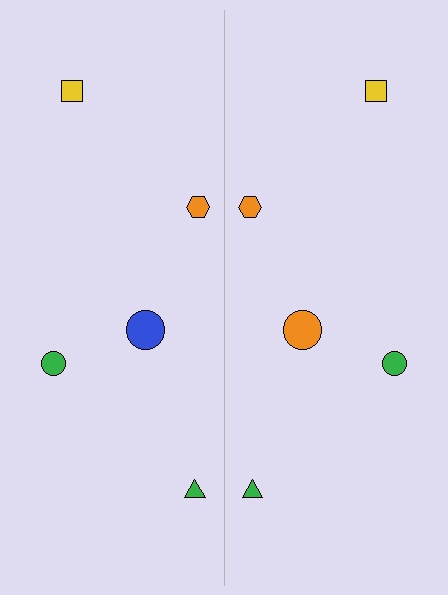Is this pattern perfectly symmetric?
No, the pattern is not perfectly symmetric. The orange circle on the right side breaks the symmetry — its mirror counterpart is blue.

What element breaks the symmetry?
The orange circle on the right side breaks the symmetry — its mirror counterpart is blue.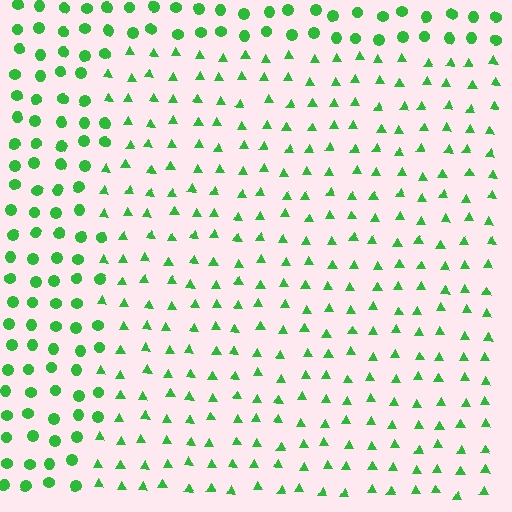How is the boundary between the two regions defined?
The boundary is defined by a change in element shape: triangles inside vs. circles outside. All elements share the same color and spacing.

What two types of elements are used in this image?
The image uses triangles inside the rectangle region and circles outside it.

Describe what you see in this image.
The image is filled with small green elements arranged in a uniform grid. A rectangle-shaped region contains triangles, while the surrounding area contains circles. The boundary is defined purely by the change in element shape.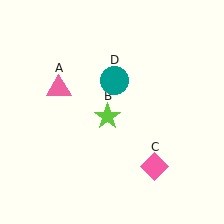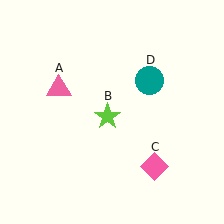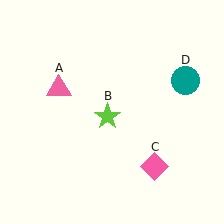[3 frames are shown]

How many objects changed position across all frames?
1 object changed position: teal circle (object D).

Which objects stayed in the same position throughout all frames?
Pink triangle (object A) and lime star (object B) and pink diamond (object C) remained stationary.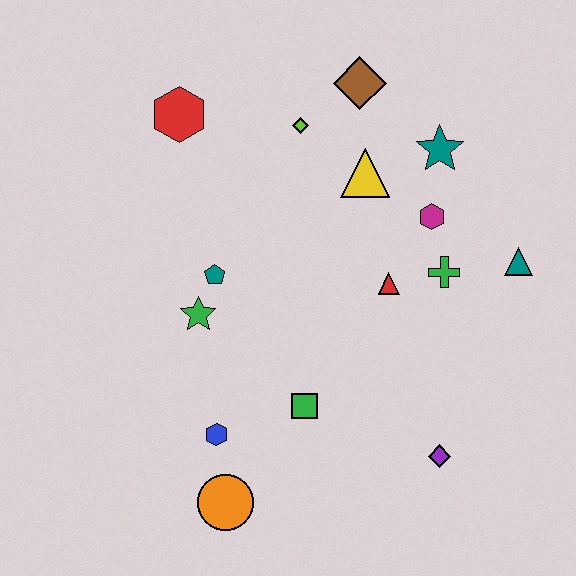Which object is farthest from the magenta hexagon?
The orange circle is farthest from the magenta hexagon.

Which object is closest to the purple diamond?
The green square is closest to the purple diamond.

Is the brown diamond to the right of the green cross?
No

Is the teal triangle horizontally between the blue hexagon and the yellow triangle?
No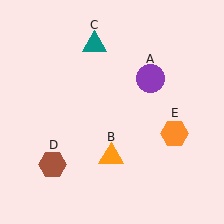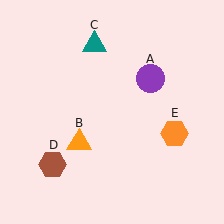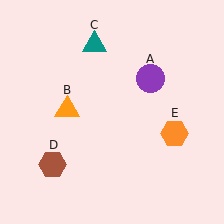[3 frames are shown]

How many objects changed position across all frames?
1 object changed position: orange triangle (object B).